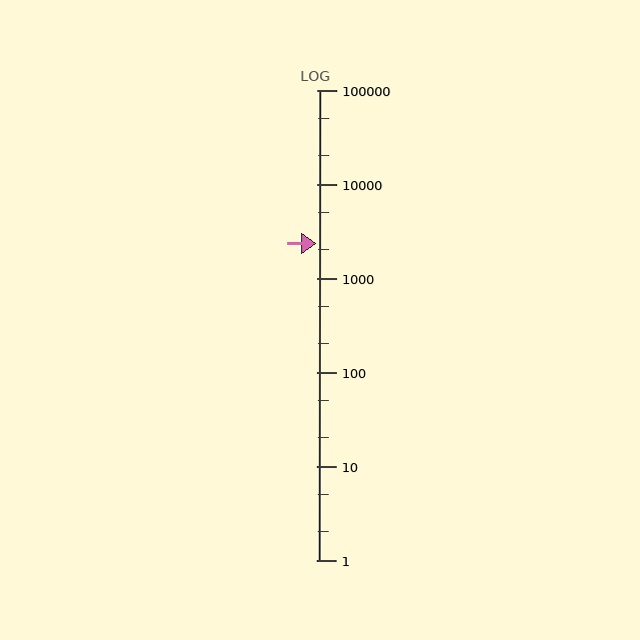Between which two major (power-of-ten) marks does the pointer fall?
The pointer is between 1000 and 10000.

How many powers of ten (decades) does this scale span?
The scale spans 5 decades, from 1 to 100000.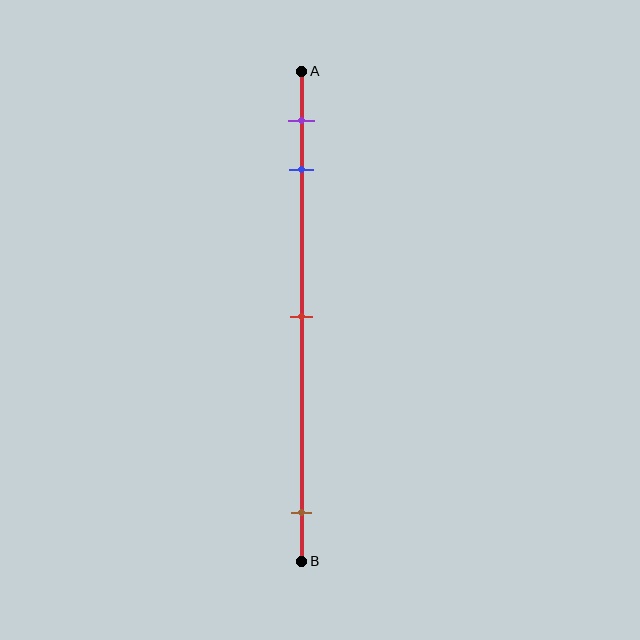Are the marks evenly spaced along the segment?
No, the marks are not evenly spaced.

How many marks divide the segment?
There are 4 marks dividing the segment.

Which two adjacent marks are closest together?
The purple and blue marks are the closest adjacent pair.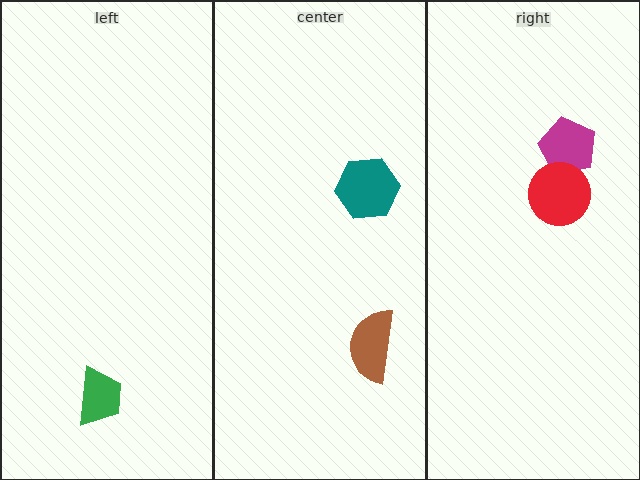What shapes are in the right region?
The magenta pentagon, the red circle.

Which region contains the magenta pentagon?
The right region.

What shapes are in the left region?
The green trapezoid.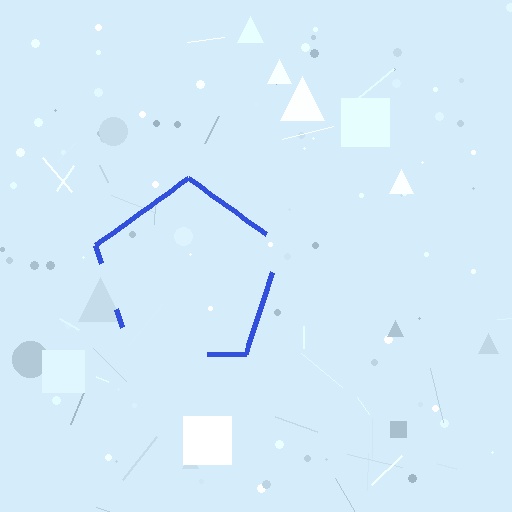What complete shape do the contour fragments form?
The contour fragments form a pentagon.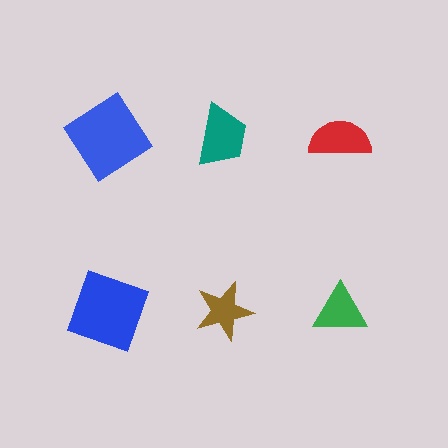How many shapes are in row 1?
3 shapes.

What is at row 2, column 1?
A blue square.